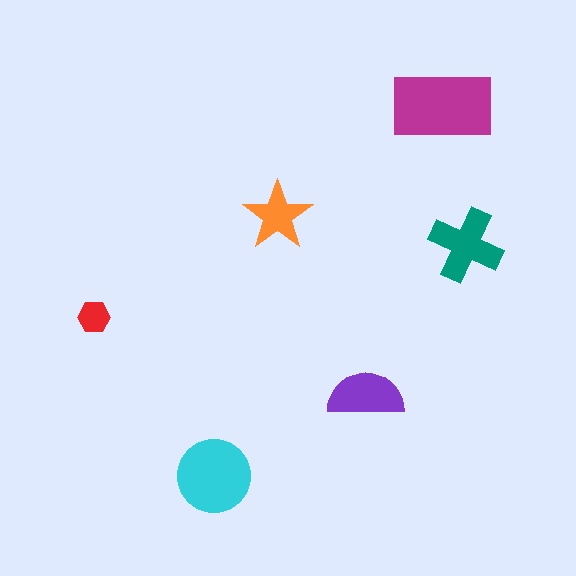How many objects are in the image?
There are 6 objects in the image.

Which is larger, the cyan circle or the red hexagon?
The cyan circle.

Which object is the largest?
The magenta rectangle.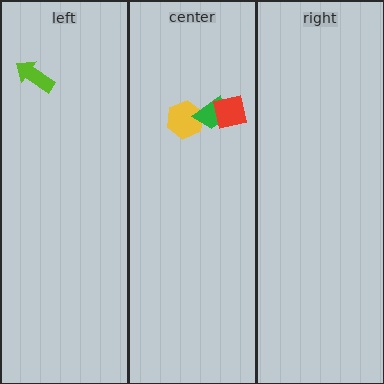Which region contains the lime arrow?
The left region.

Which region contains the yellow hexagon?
The center region.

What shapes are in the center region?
The yellow hexagon, the green trapezoid, the red square.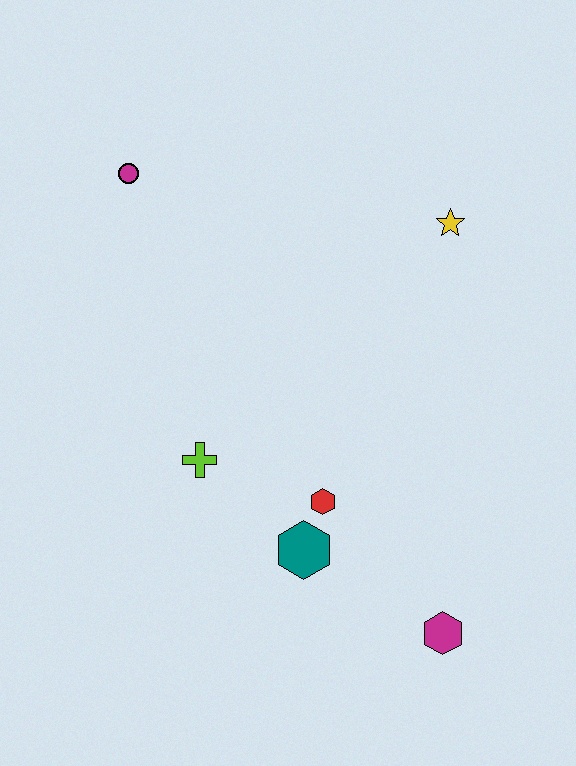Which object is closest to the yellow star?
The red hexagon is closest to the yellow star.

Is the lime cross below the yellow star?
Yes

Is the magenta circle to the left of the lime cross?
Yes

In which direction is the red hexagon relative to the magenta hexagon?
The red hexagon is above the magenta hexagon.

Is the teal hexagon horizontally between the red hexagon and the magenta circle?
Yes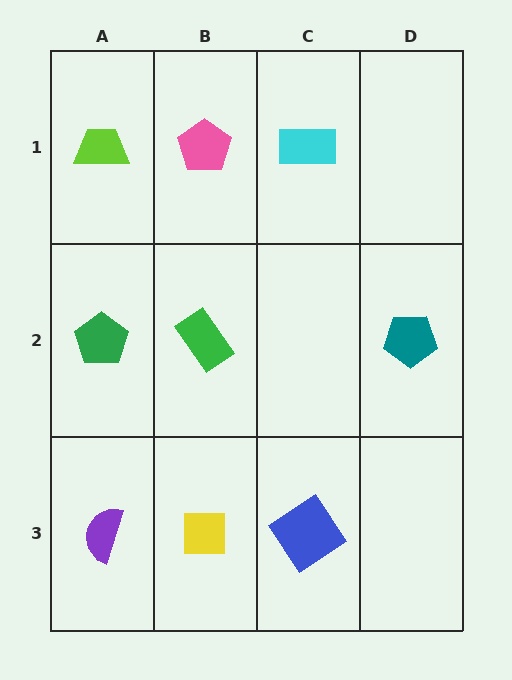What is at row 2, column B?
A green rectangle.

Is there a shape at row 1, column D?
No, that cell is empty.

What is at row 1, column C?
A cyan rectangle.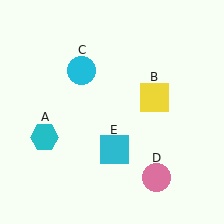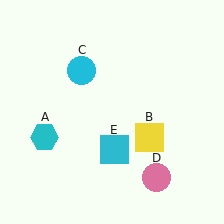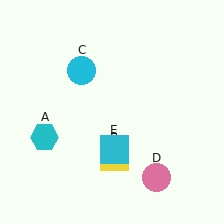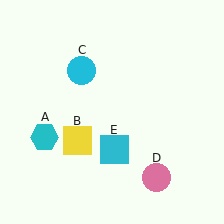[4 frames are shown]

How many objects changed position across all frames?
1 object changed position: yellow square (object B).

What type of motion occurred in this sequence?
The yellow square (object B) rotated clockwise around the center of the scene.